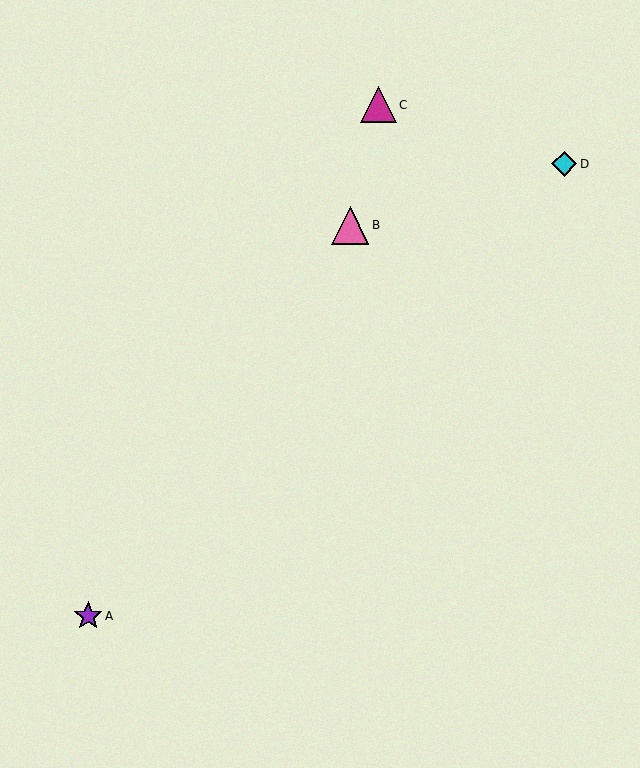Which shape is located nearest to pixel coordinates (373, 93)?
The magenta triangle (labeled C) at (378, 105) is nearest to that location.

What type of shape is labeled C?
Shape C is a magenta triangle.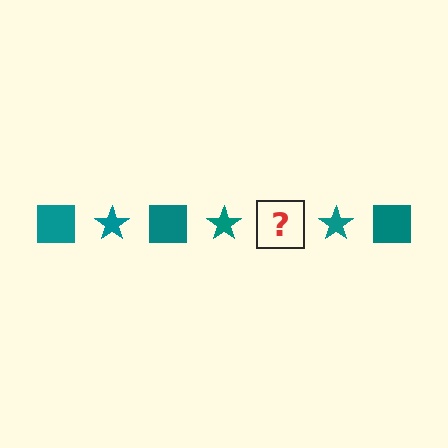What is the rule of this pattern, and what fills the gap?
The rule is that the pattern cycles through square, star shapes in teal. The gap should be filled with a teal square.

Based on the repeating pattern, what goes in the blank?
The blank should be a teal square.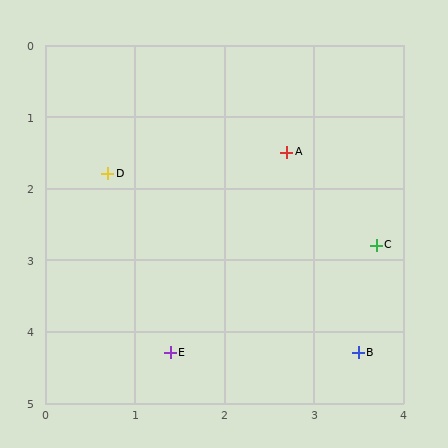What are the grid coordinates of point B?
Point B is at approximately (3.5, 4.3).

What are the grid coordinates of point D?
Point D is at approximately (0.7, 1.8).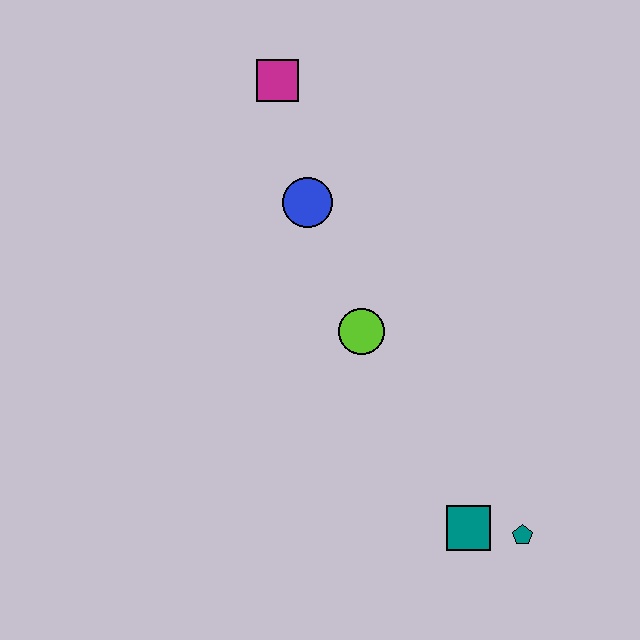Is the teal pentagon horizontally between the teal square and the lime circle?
No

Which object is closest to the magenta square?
The blue circle is closest to the magenta square.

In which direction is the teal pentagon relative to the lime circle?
The teal pentagon is below the lime circle.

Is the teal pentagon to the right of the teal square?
Yes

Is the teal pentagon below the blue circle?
Yes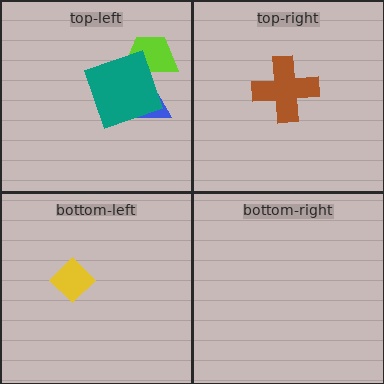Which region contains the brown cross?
The top-right region.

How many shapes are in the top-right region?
1.